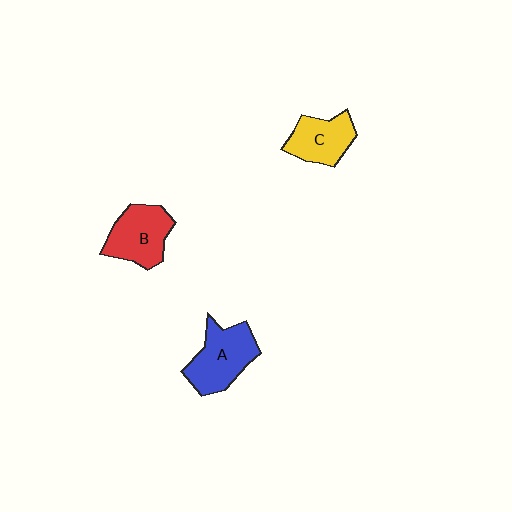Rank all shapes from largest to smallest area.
From largest to smallest: A (blue), B (red), C (yellow).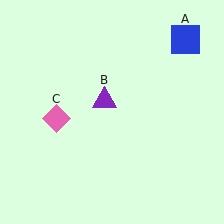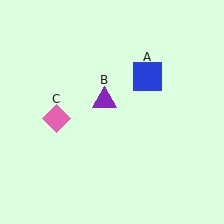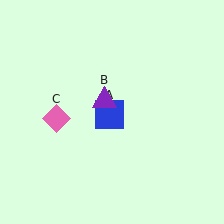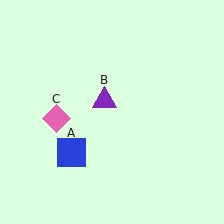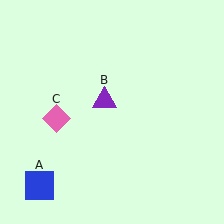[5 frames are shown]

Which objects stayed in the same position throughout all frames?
Purple triangle (object B) and pink diamond (object C) remained stationary.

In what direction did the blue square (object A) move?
The blue square (object A) moved down and to the left.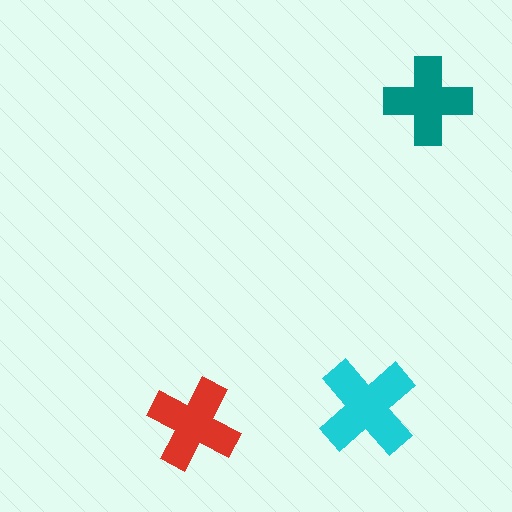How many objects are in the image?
There are 3 objects in the image.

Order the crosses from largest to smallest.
the cyan one, the red one, the teal one.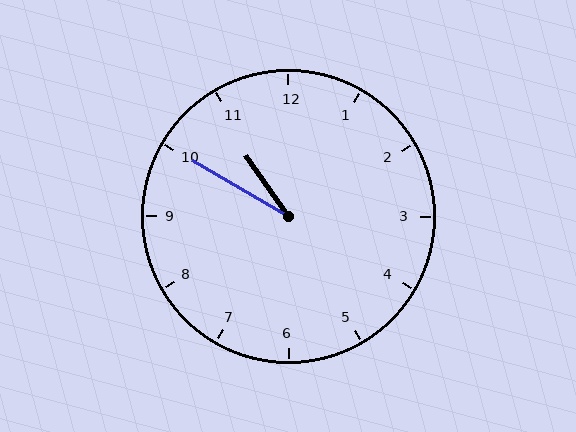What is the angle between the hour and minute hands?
Approximately 25 degrees.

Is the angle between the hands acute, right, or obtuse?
It is acute.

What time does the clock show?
10:50.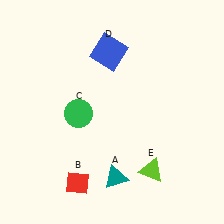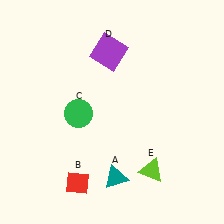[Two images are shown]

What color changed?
The square (D) changed from blue in Image 1 to purple in Image 2.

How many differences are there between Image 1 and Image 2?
There is 1 difference between the two images.